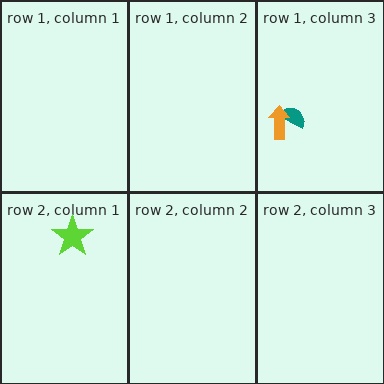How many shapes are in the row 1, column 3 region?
2.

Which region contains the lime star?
The row 2, column 1 region.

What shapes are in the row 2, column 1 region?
The lime star.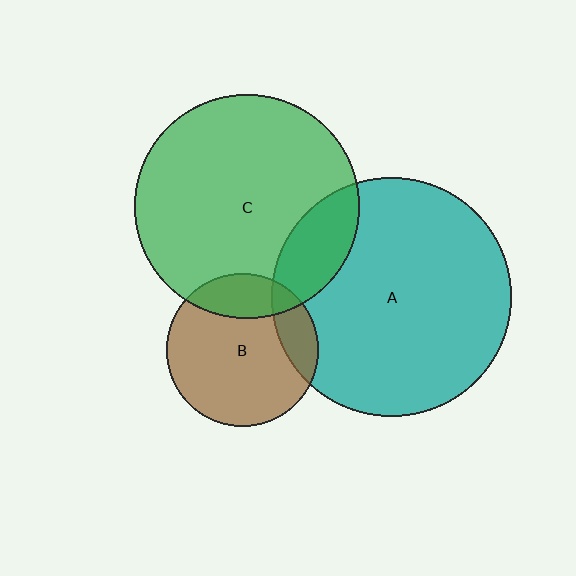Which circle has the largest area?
Circle A (teal).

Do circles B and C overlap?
Yes.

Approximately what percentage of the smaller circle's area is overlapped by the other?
Approximately 20%.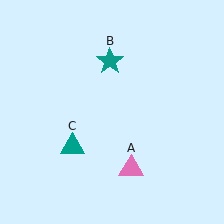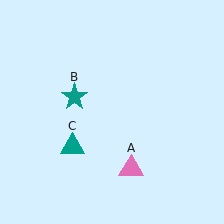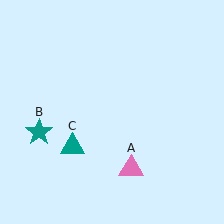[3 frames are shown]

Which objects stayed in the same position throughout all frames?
Pink triangle (object A) and teal triangle (object C) remained stationary.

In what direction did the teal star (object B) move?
The teal star (object B) moved down and to the left.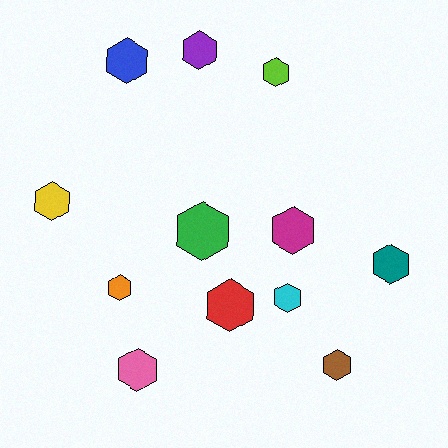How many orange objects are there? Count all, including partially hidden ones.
There is 1 orange object.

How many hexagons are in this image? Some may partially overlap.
There are 12 hexagons.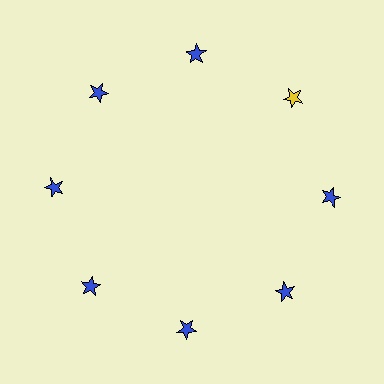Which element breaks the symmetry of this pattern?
The yellow star at roughly the 2 o'clock position breaks the symmetry. All other shapes are blue stars.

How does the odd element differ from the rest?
It has a different color: yellow instead of blue.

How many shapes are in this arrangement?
There are 8 shapes arranged in a ring pattern.